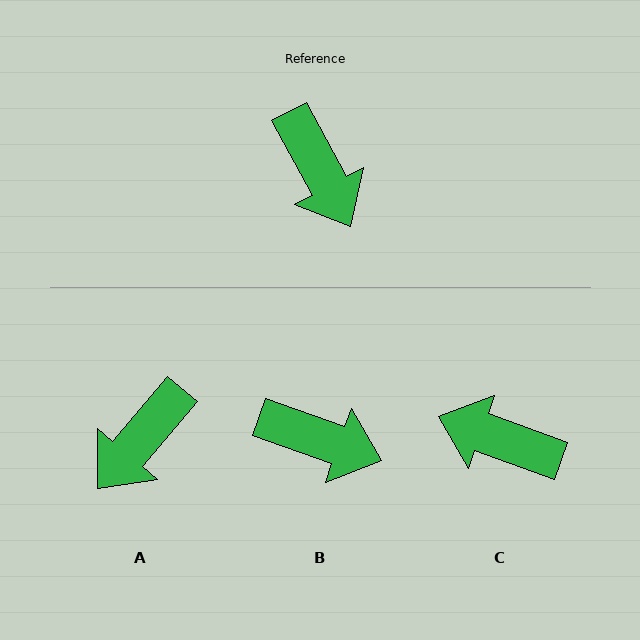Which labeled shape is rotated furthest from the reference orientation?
C, about 138 degrees away.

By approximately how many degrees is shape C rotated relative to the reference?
Approximately 138 degrees clockwise.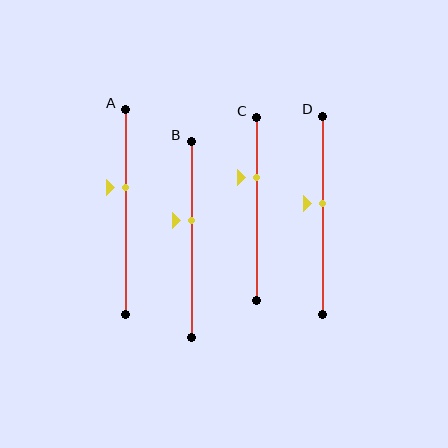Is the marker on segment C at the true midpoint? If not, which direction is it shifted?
No, the marker on segment C is shifted upward by about 17% of the segment length.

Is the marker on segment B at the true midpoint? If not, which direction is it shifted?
No, the marker on segment B is shifted upward by about 10% of the segment length.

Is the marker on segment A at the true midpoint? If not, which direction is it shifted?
No, the marker on segment A is shifted upward by about 12% of the segment length.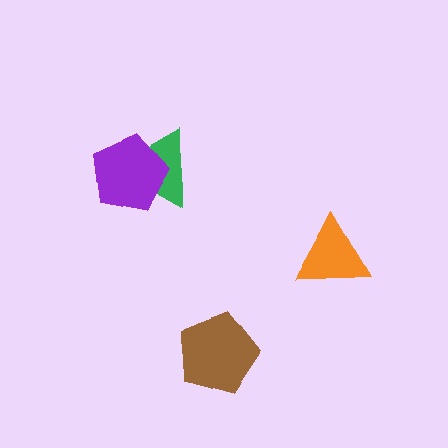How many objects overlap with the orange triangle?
0 objects overlap with the orange triangle.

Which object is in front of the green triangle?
The purple pentagon is in front of the green triangle.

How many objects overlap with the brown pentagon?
0 objects overlap with the brown pentagon.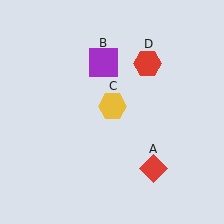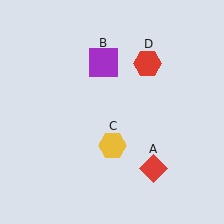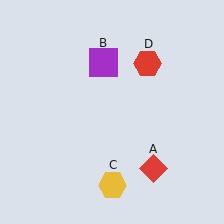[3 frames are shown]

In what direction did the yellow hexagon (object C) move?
The yellow hexagon (object C) moved down.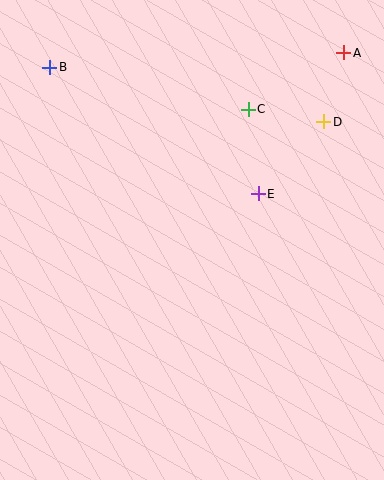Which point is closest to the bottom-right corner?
Point E is closest to the bottom-right corner.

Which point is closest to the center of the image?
Point E at (258, 194) is closest to the center.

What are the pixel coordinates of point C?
Point C is at (248, 109).